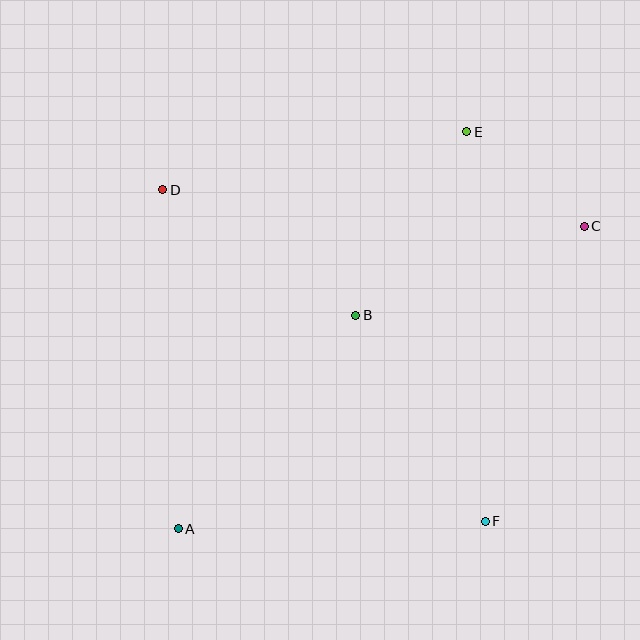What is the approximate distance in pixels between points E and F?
The distance between E and F is approximately 390 pixels.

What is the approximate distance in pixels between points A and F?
The distance between A and F is approximately 307 pixels.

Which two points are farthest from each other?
Points A and C are farthest from each other.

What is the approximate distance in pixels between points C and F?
The distance between C and F is approximately 312 pixels.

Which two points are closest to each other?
Points C and E are closest to each other.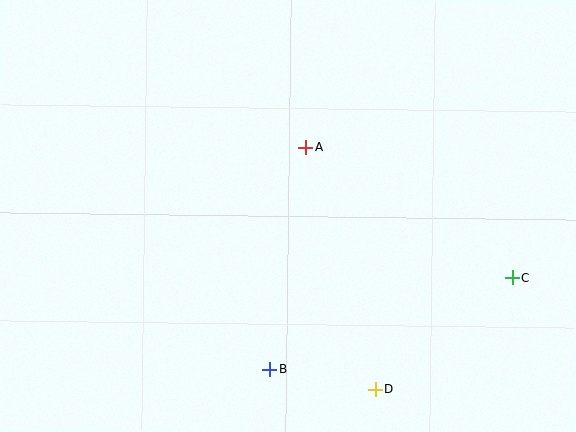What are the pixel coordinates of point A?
Point A is at (306, 147).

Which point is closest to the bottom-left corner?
Point B is closest to the bottom-left corner.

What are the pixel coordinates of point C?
Point C is at (512, 277).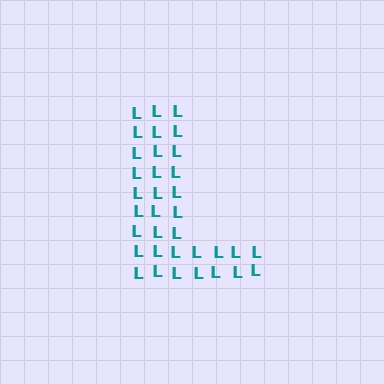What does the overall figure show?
The overall figure shows the letter L.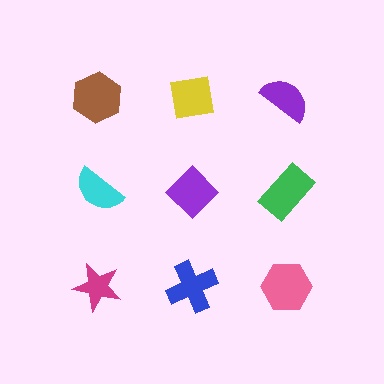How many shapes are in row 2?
3 shapes.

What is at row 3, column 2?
A blue cross.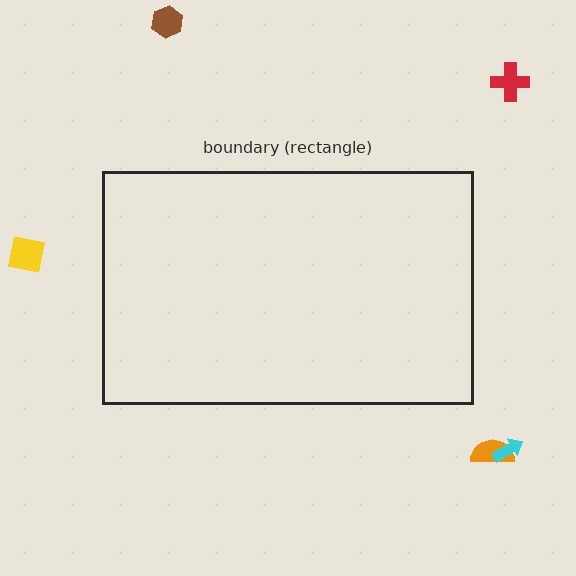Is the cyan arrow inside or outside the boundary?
Outside.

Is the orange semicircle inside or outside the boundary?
Outside.